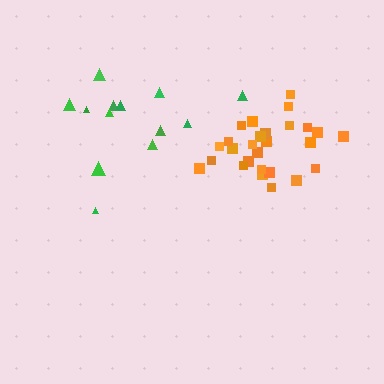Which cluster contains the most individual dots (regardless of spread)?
Orange (27).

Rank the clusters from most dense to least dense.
orange, green.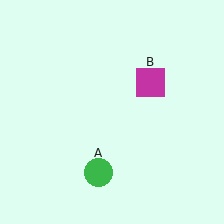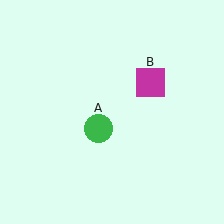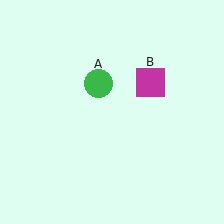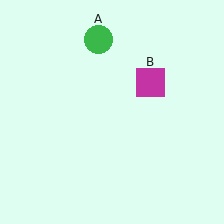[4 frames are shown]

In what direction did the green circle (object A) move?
The green circle (object A) moved up.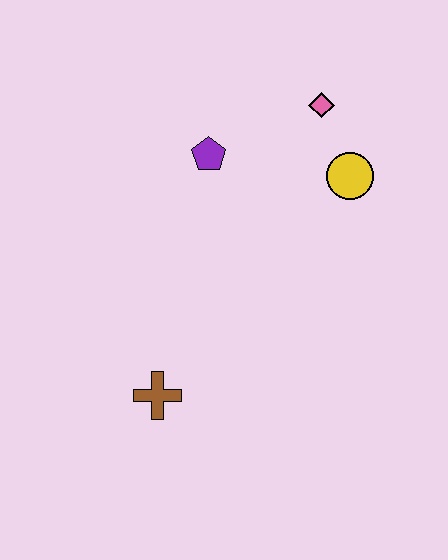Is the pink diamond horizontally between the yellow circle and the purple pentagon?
Yes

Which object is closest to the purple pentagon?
The pink diamond is closest to the purple pentagon.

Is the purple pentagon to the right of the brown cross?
Yes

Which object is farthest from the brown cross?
The pink diamond is farthest from the brown cross.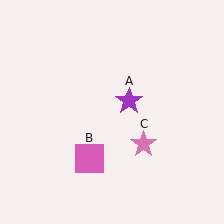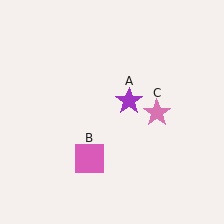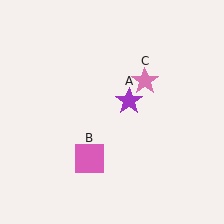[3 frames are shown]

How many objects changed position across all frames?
1 object changed position: pink star (object C).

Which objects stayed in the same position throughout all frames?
Purple star (object A) and pink square (object B) remained stationary.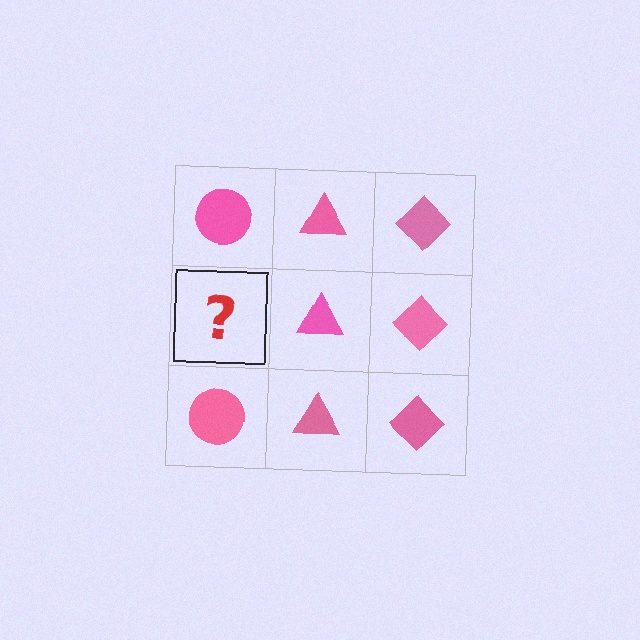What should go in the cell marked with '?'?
The missing cell should contain a pink circle.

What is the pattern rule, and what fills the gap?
The rule is that each column has a consistent shape. The gap should be filled with a pink circle.